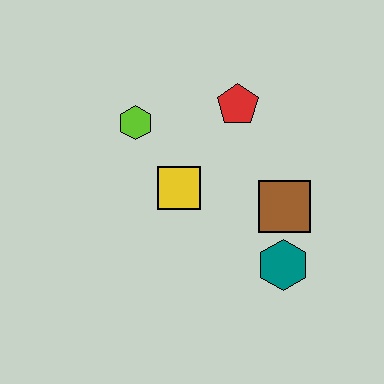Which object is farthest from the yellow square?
The teal hexagon is farthest from the yellow square.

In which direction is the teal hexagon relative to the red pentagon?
The teal hexagon is below the red pentagon.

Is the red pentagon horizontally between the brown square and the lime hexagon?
Yes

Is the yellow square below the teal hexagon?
No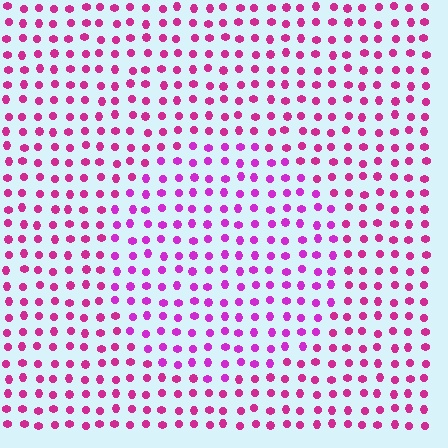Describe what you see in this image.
The image is filled with small magenta elements in a uniform arrangement. A circle-shaped region is visible where the elements are tinted to a slightly different hue, forming a subtle color boundary.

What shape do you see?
I see a circle.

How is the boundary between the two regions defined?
The boundary is defined purely by a slight shift in hue (about 23 degrees). Spacing, size, and orientation are identical on both sides.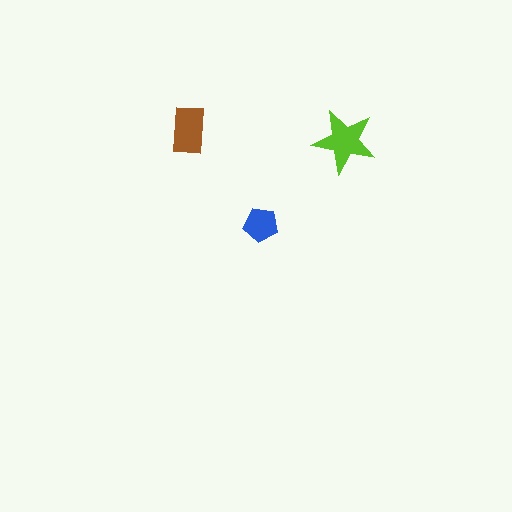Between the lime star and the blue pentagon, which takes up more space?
The lime star.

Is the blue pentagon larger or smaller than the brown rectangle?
Smaller.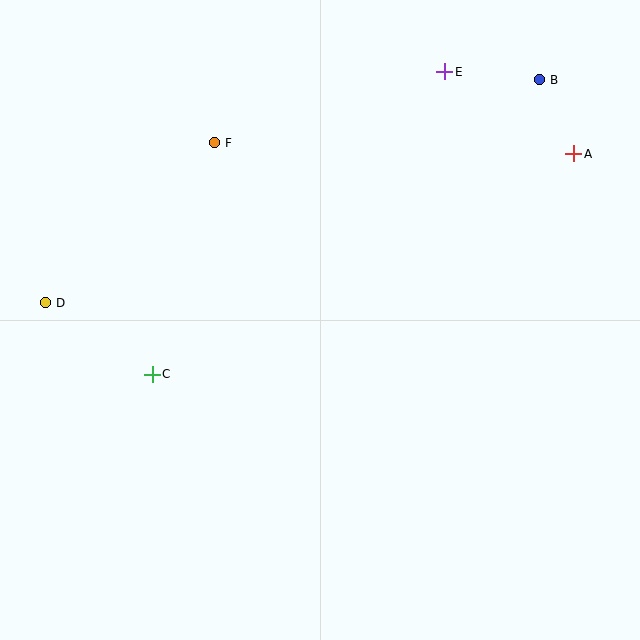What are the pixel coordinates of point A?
Point A is at (574, 154).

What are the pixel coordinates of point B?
Point B is at (540, 80).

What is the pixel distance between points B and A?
The distance between B and A is 81 pixels.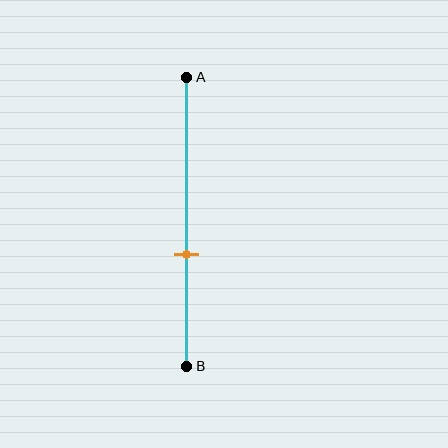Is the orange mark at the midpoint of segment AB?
No, the mark is at about 60% from A, not at the 50% midpoint.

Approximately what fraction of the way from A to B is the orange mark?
The orange mark is approximately 60% of the way from A to B.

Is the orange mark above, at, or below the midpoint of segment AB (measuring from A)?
The orange mark is below the midpoint of segment AB.